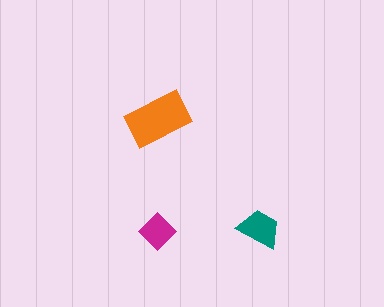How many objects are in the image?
There are 3 objects in the image.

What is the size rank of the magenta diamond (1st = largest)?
3rd.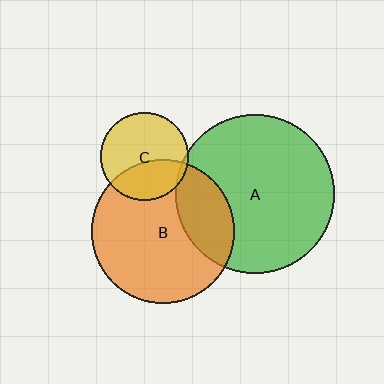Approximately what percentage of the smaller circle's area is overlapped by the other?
Approximately 35%.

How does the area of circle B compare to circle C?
Approximately 2.6 times.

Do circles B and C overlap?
Yes.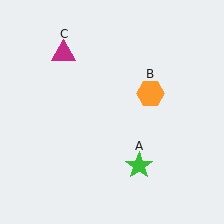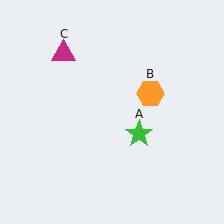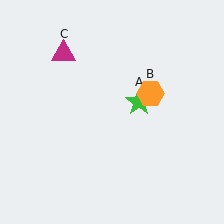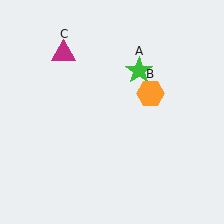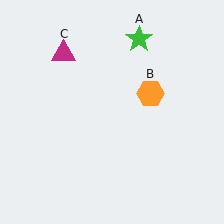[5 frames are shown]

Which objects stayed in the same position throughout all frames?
Orange hexagon (object B) and magenta triangle (object C) remained stationary.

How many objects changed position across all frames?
1 object changed position: green star (object A).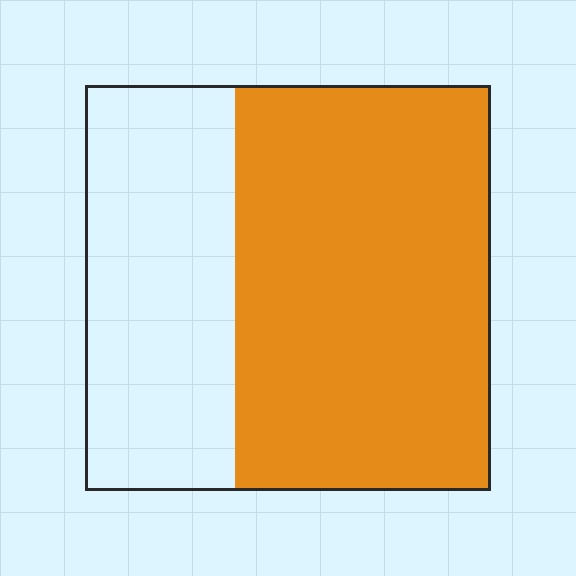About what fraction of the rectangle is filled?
About five eighths (5/8).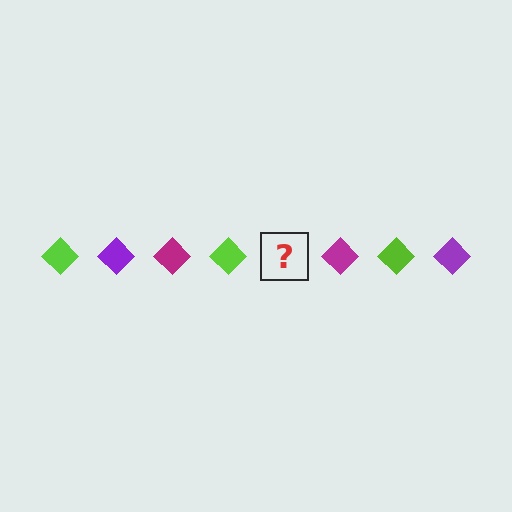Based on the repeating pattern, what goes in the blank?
The blank should be a purple diamond.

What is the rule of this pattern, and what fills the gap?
The rule is that the pattern cycles through lime, purple, magenta diamonds. The gap should be filled with a purple diamond.